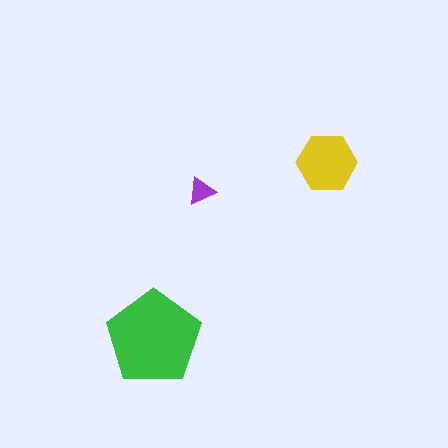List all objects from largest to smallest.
The green pentagon, the yellow hexagon, the purple triangle.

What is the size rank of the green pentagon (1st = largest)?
1st.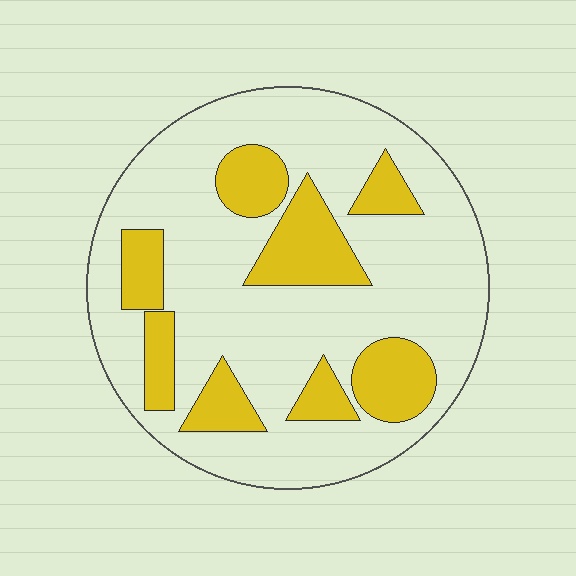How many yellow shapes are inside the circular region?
8.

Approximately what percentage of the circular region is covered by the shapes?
Approximately 25%.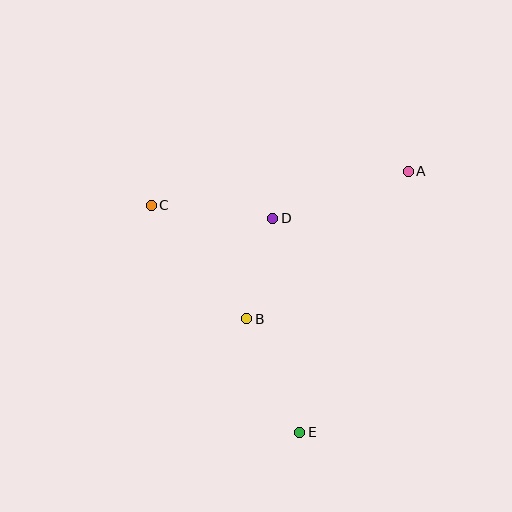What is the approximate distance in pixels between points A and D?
The distance between A and D is approximately 143 pixels.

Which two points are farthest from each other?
Points A and E are farthest from each other.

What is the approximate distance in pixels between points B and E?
The distance between B and E is approximately 126 pixels.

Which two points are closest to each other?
Points B and D are closest to each other.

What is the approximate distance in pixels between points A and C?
The distance between A and C is approximately 259 pixels.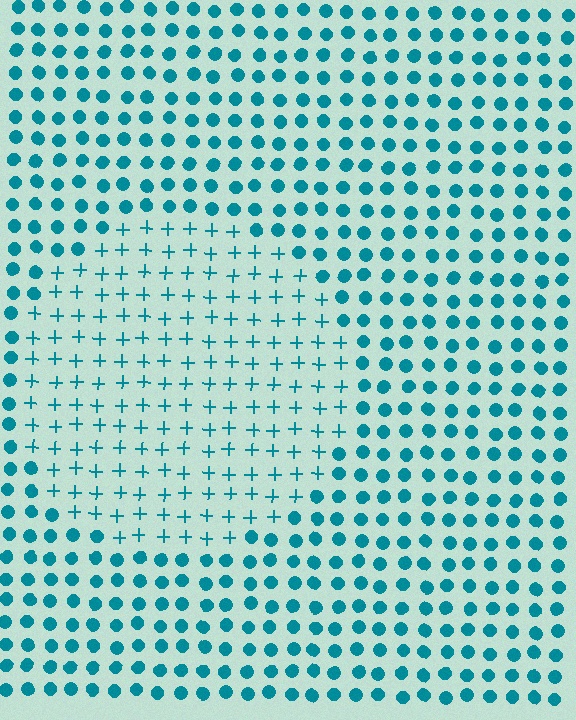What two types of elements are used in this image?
The image uses plus signs inside the circle region and circles outside it.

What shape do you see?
I see a circle.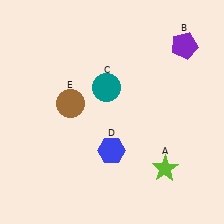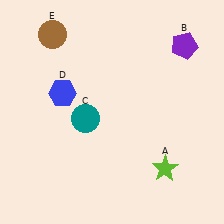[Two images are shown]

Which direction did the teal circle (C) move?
The teal circle (C) moved down.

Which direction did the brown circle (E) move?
The brown circle (E) moved up.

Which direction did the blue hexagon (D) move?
The blue hexagon (D) moved up.